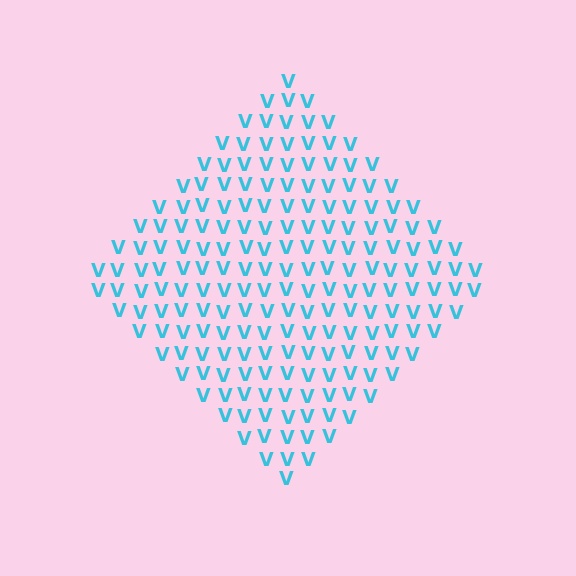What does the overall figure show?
The overall figure shows a diamond.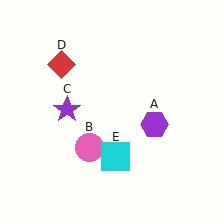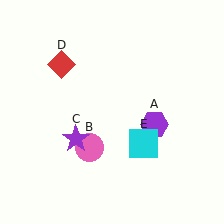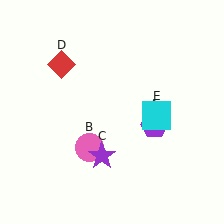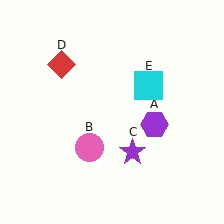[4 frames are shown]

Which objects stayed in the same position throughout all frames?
Purple hexagon (object A) and pink circle (object B) and red diamond (object D) remained stationary.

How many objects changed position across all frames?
2 objects changed position: purple star (object C), cyan square (object E).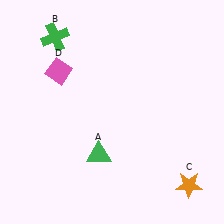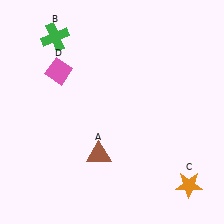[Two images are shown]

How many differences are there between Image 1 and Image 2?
There is 1 difference between the two images.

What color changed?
The triangle (A) changed from green in Image 1 to brown in Image 2.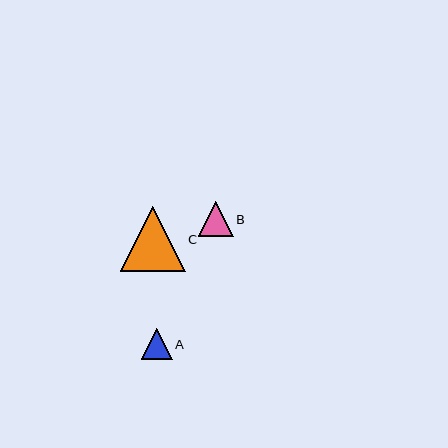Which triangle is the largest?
Triangle C is the largest with a size of approximately 65 pixels.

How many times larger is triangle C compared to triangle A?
Triangle C is approximately 2.1 times the size of triangle A.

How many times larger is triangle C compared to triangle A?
Triangle C is approximately 2.1 times the size of triangle A.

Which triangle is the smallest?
Triangle A is the smallest with a size of approximately 31 pixels.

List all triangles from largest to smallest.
From largest to smallest: C, B, A.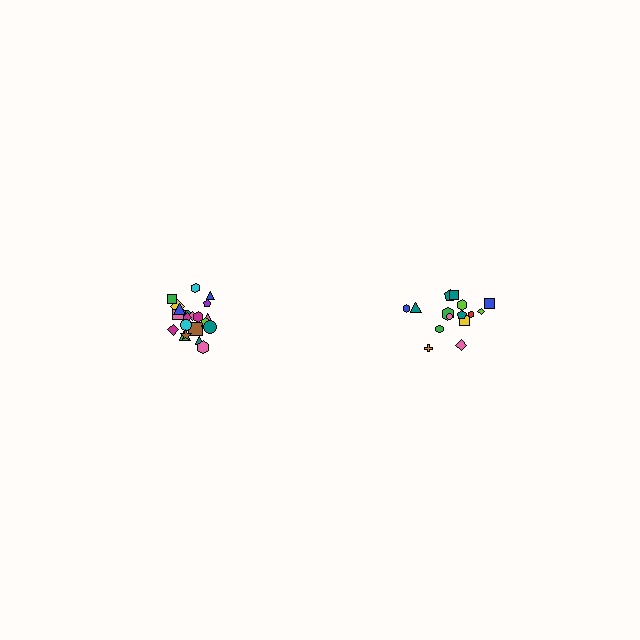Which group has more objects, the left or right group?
The left group.